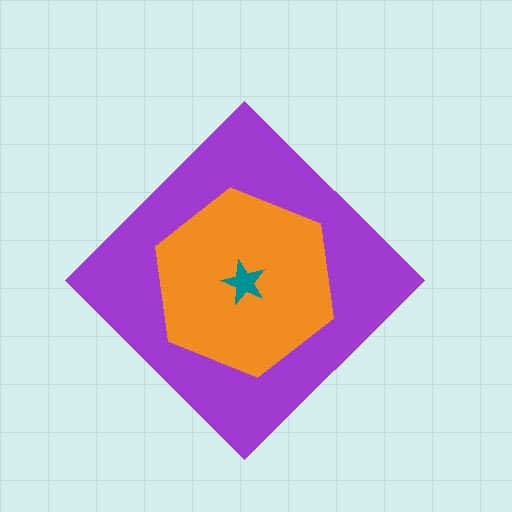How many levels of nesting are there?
3.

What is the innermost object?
The teal star.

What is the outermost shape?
The purple diamond.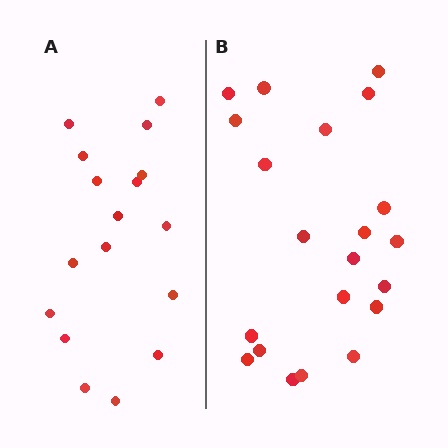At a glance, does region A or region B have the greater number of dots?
Region B (the right region) has more dots.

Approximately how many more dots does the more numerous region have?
Region B has about 4 more dots than region A.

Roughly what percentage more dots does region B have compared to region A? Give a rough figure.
About 25% more.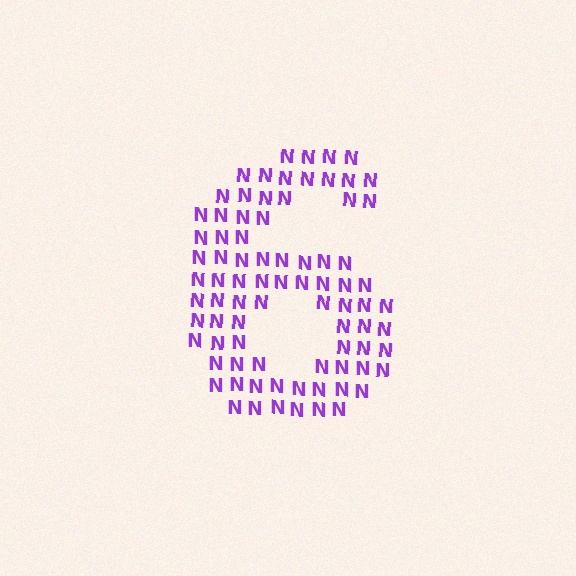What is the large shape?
The large shape is the digit 6.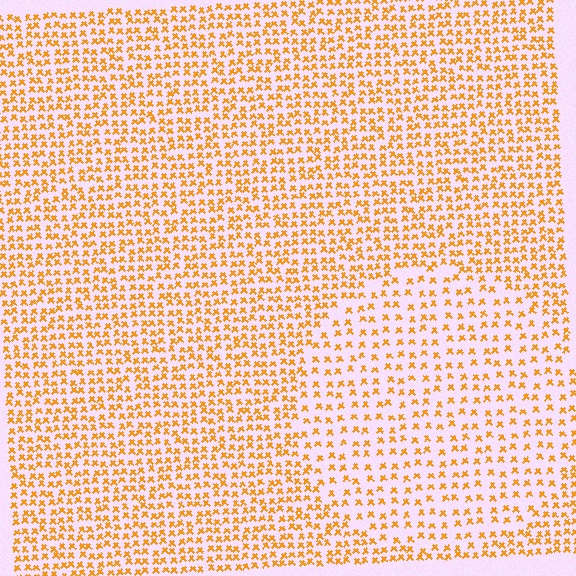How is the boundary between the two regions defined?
The boundary is defined by a change in element density (approximately 1.8x ratio). All elements are the same color, size, and shape.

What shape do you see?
I see a circle.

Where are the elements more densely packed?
The elements are more densely packed outside the circle boundary.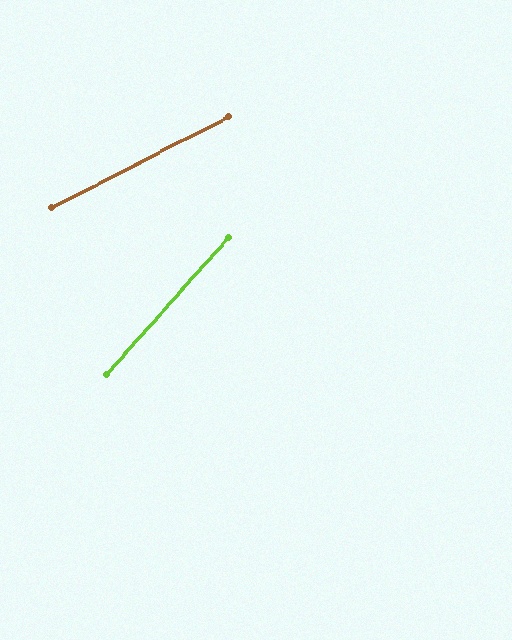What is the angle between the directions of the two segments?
Approximately 21 degrees.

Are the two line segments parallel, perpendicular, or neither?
Neither parallel nor perpendicular — they differ by about 21°.